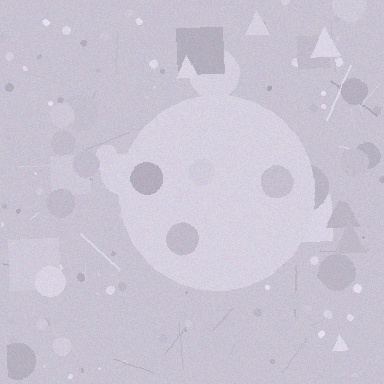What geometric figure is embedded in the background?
A circle is embedded in the background.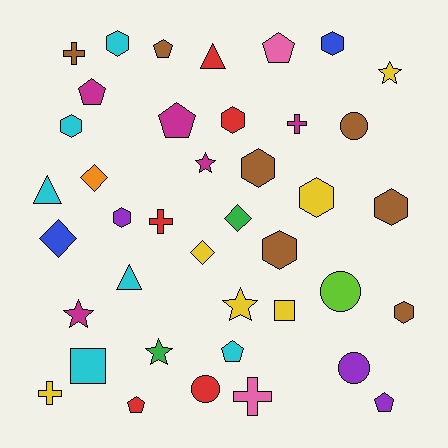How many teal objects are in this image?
There are no teal objects.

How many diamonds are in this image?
There are 4 diamonds.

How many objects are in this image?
There are 40 objects.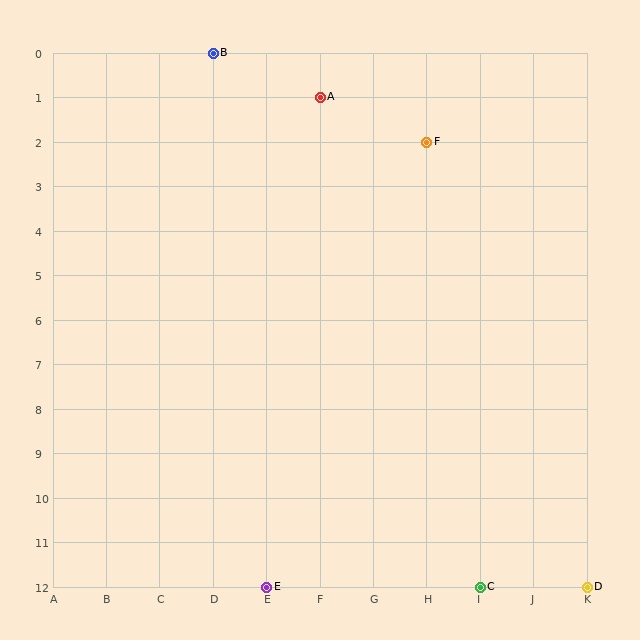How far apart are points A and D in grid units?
Points A and D are 5 columns and 11 rows apart (about 12.1 grid units diagonally).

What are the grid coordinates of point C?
Point C is at grid coordinates (I, 12).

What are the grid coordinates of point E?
Point E is at grid coordinates (E, 12).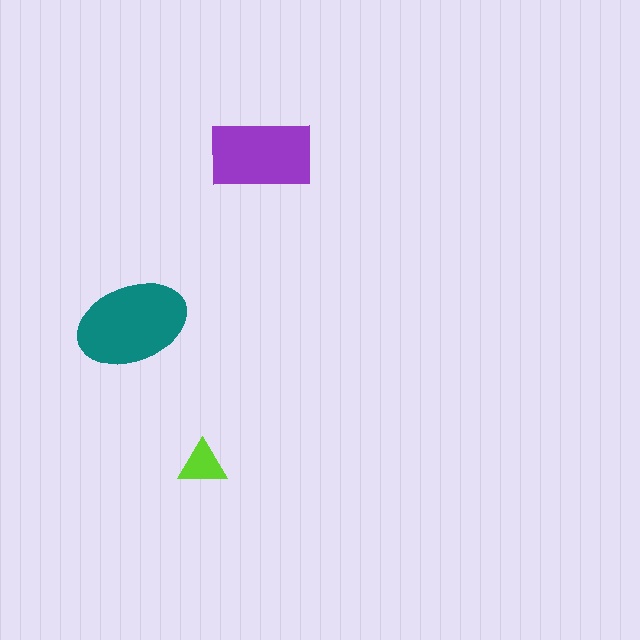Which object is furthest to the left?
The teal ellipse is leftmost.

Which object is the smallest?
The lime triangle.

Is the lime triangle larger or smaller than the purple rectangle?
Smaller.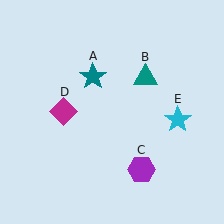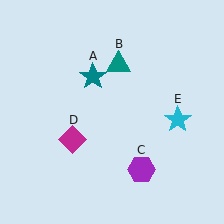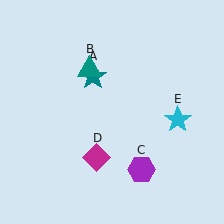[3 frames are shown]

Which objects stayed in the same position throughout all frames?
Teal star (object A) and purple hexagon (object C) and cyan star (object E) remained stationary.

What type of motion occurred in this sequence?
The teal triangle (object B), magenta diamond (object D) rotated counterclockwise around the center of the scene.